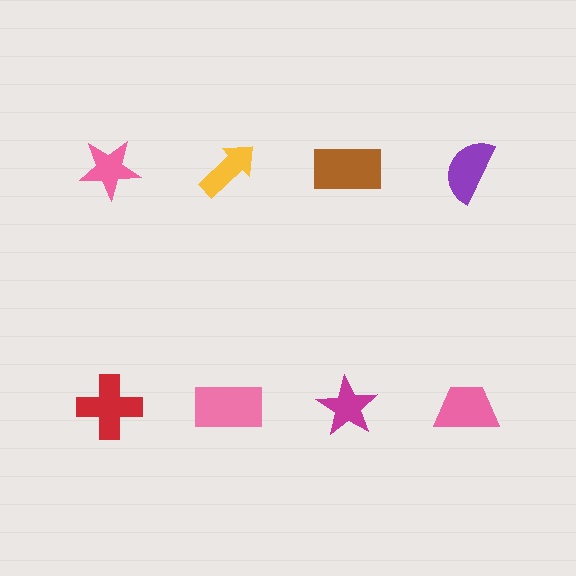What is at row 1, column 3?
A brown rectangle.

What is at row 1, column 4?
A purple semicircle.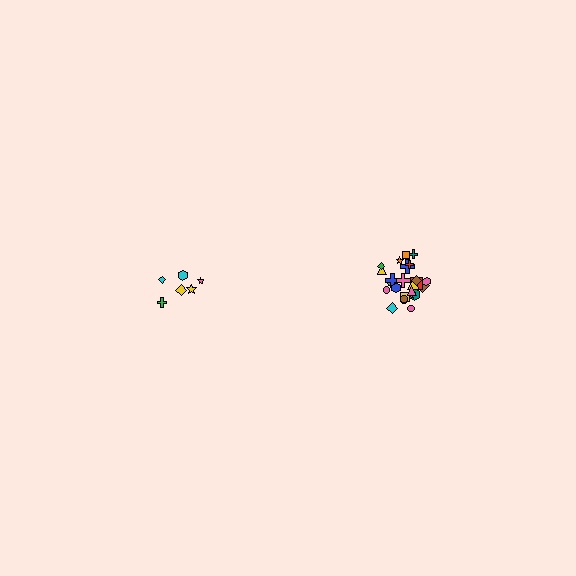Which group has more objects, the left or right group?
The right group.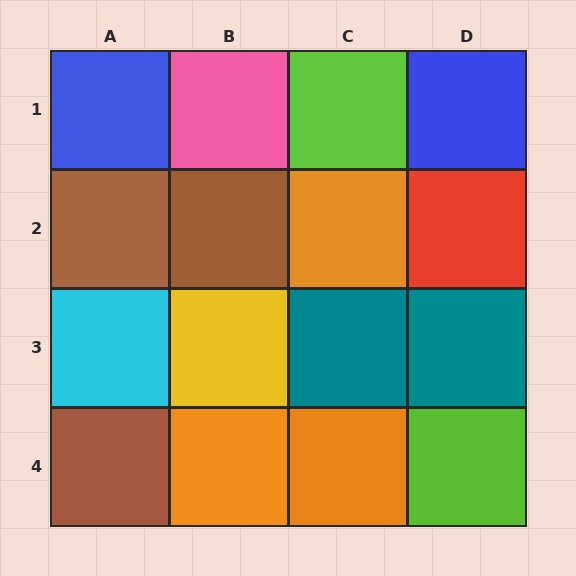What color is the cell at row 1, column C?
Lime.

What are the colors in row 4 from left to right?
Brown, orange, orange, lime.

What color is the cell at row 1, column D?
Blue.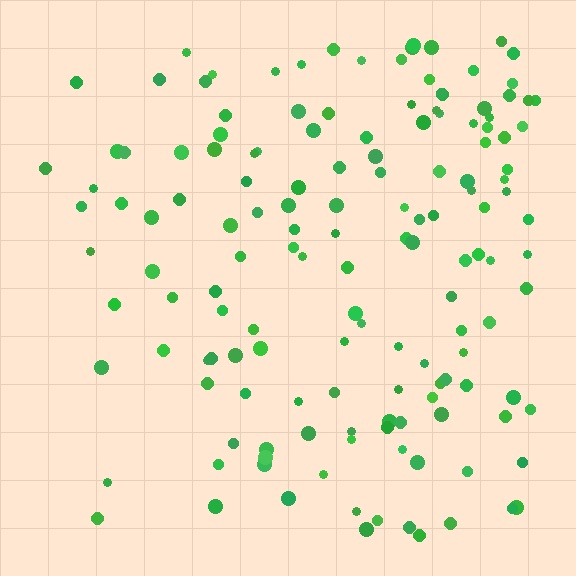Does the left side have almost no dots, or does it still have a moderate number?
Still a moderate number, just noticeably fewer than the right.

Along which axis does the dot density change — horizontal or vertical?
Horizontal.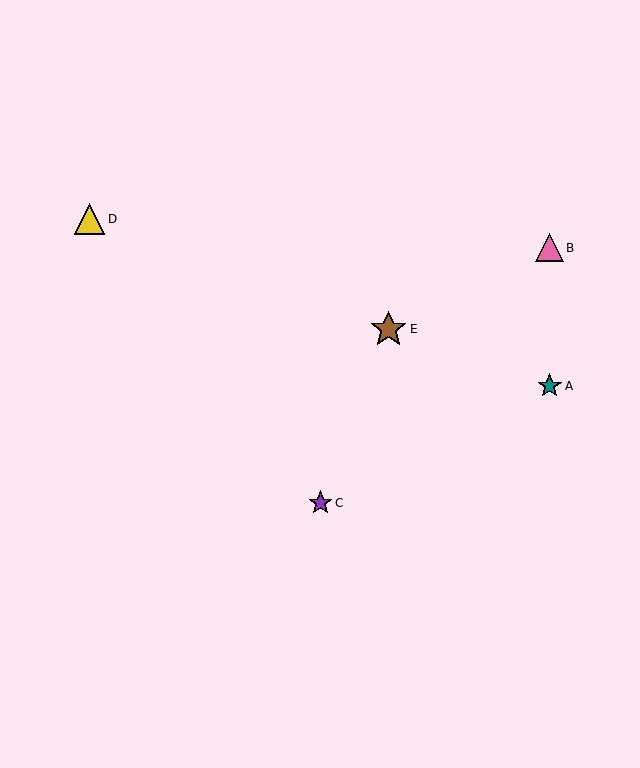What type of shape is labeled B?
Shape B is a pink triangle.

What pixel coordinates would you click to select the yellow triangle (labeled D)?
Click at (90, 219) to select the yellow triangle D.